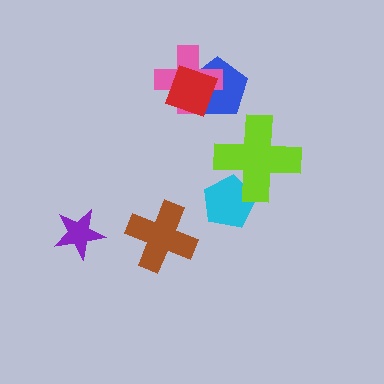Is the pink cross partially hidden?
Yes, it is partially covered by another shape.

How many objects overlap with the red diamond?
2 objects overlap with the red diamond.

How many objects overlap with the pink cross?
2 objects overlap with the pink cross.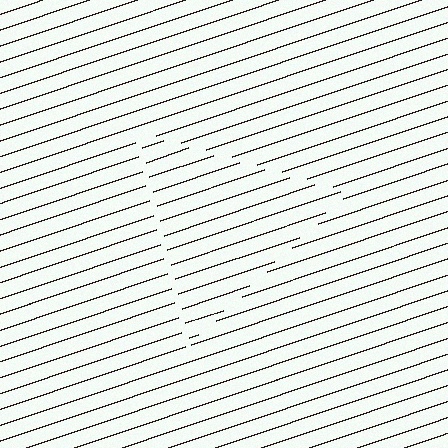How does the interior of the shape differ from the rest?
The interior of the shape contains the same grating, shifted by half a period — the contour is defined by the phase discontinuity where line-ends from the inner and outer gratings abut.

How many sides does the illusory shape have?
3 sides — the line-ends trace a triangle.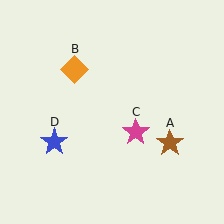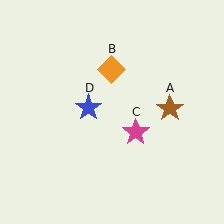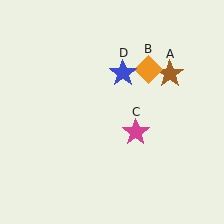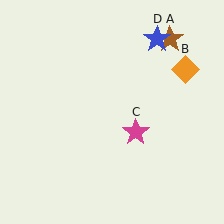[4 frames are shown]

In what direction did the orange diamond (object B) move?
The orange diamond (object B) moved right.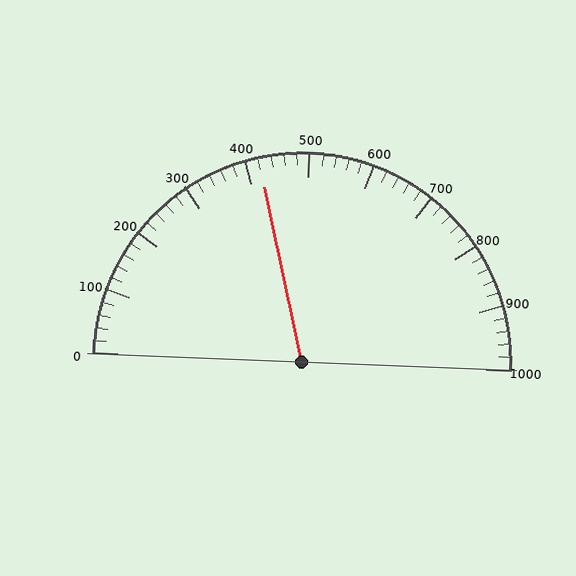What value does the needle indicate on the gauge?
The needle indicates approximately 420.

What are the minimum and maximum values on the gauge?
The gauge ranges from 0 to 1000.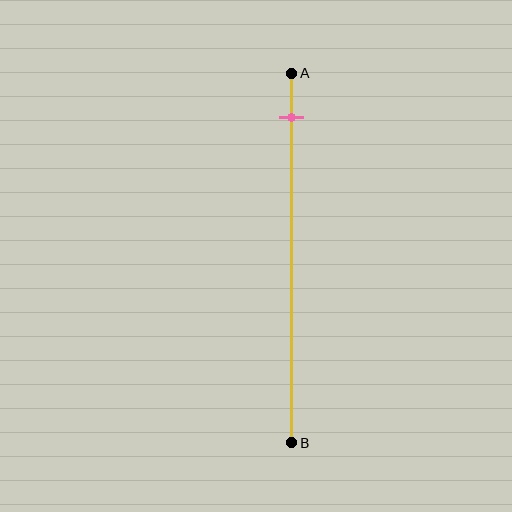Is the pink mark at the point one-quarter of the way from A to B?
No, the mark is at about 10% from A, not at the 25% one-quarter point.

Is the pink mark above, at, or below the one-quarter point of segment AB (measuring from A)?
The pink mark is above the one-quarter point of segment AB.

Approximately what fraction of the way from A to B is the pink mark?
The pink mark is approximately 10% of the way from A to B.